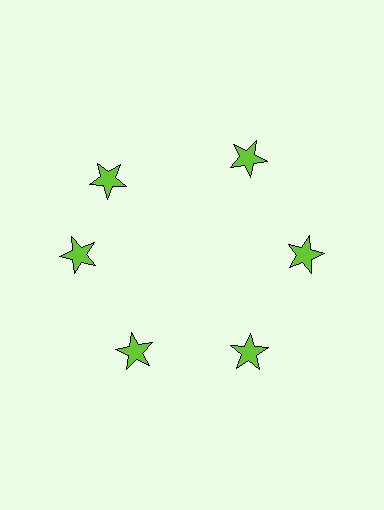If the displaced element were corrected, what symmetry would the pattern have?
It would have 6-fold rotational symmetry — the pattern would map onto itself every 60 degrees.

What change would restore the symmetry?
The symmetry would be restored by rotating it back into even spacing with its neighbors so that all 6 stars sit at equal angles and equal distance from the center.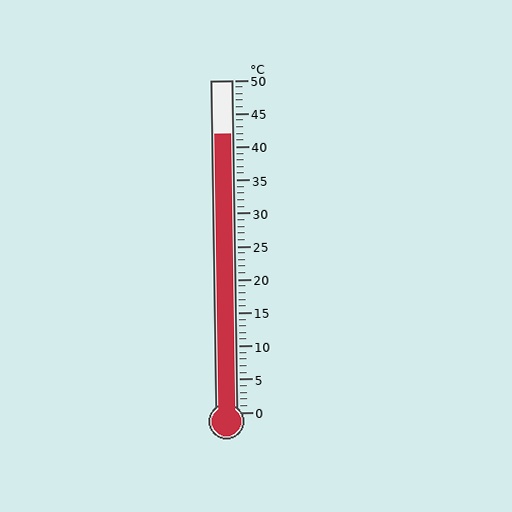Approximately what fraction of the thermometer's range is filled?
The thermometer is filled to approximately 85% of its range.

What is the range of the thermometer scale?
The thermometer scale ranges from 0°C to 50°C.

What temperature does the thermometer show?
The thermometer shows approximately 42°C.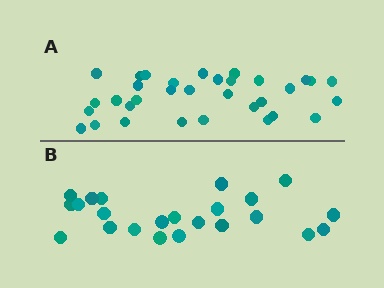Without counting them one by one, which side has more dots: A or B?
Region A (the top region) has more dots.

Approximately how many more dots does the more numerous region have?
Region A has roughly 10 or so more dots than region B.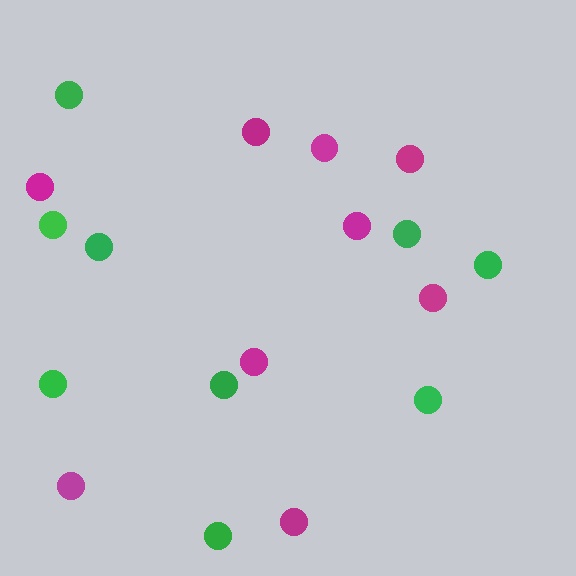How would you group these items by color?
There are 2 groups: one group of magenta circles (9) and one group of green circles (9).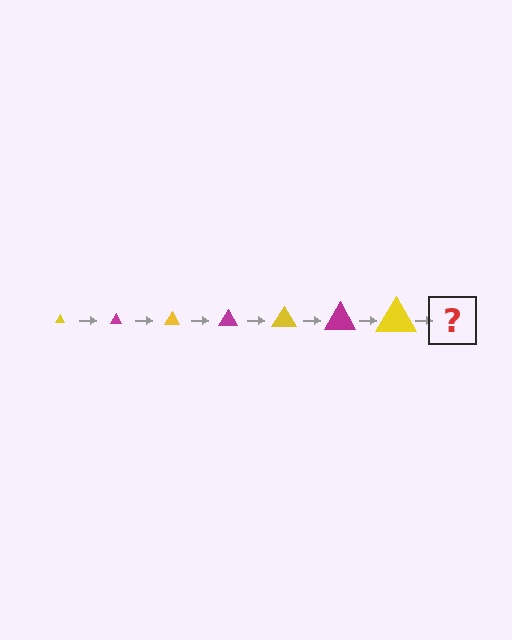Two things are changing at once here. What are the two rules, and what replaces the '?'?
The two rules are that the triangle grows larger each step and the color cycles through yellow and magenta. The '?' should be a magenta triangle, larger than the previous one.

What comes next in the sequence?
The next element should be a magenta triangle, larger than the previous one.